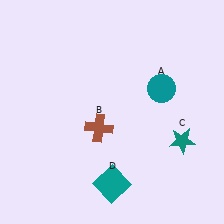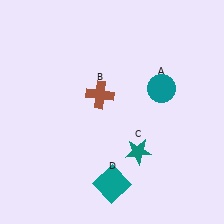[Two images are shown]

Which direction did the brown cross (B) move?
The brown cross (B) moved up.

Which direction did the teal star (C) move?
The teal star (C) moved left.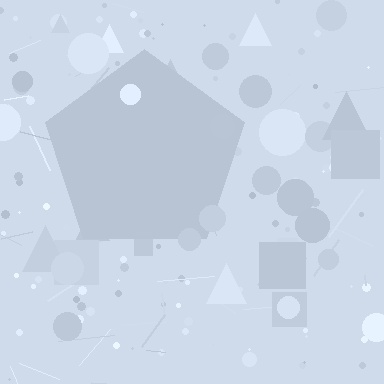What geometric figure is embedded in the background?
A pentagon is embedded in the background.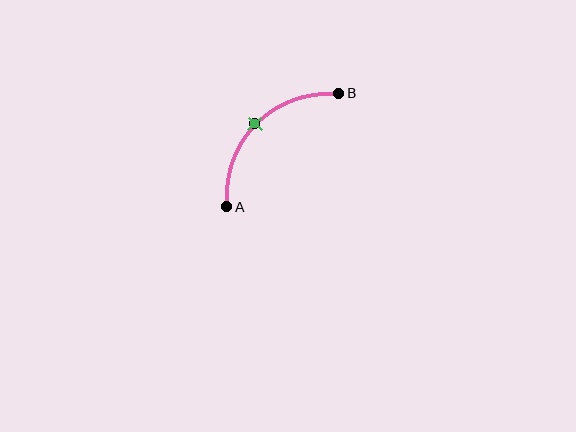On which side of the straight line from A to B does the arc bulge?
The arc bulges above and to the left of the straight line connecting A and B.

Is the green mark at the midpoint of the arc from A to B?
Yes. The green mark lies on the arc at equal arc-length from both A and B — it is the arc midpoint.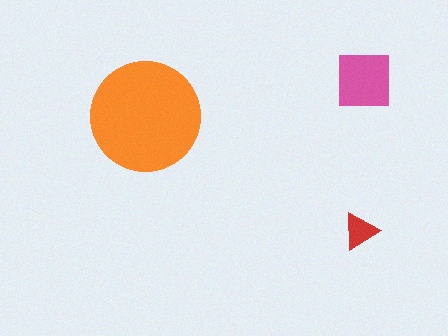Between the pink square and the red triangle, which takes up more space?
The pink square.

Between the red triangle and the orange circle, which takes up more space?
The orange circle.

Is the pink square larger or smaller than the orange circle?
Smaller.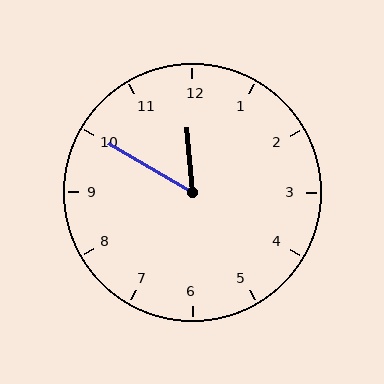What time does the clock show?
11:50.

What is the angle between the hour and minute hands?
Approximately 55 degrees.